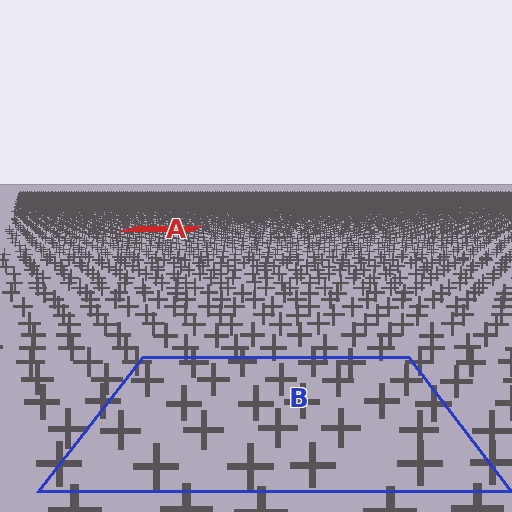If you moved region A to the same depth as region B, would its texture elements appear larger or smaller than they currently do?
They would appear larger. At a closer depth, the same texture elements are projected at a bigger on-screen size.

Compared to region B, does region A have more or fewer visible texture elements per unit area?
Region A has more texture elements per unit area — they are packed more densely because it is farther away.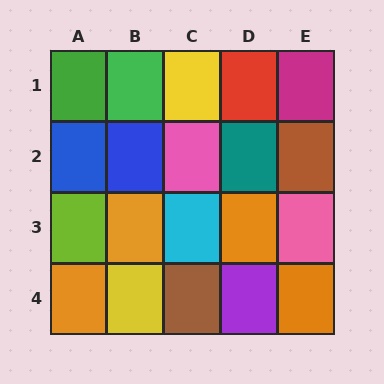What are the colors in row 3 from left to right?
Lime, orange, cyan, orange, pink.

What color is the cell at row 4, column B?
Yellow.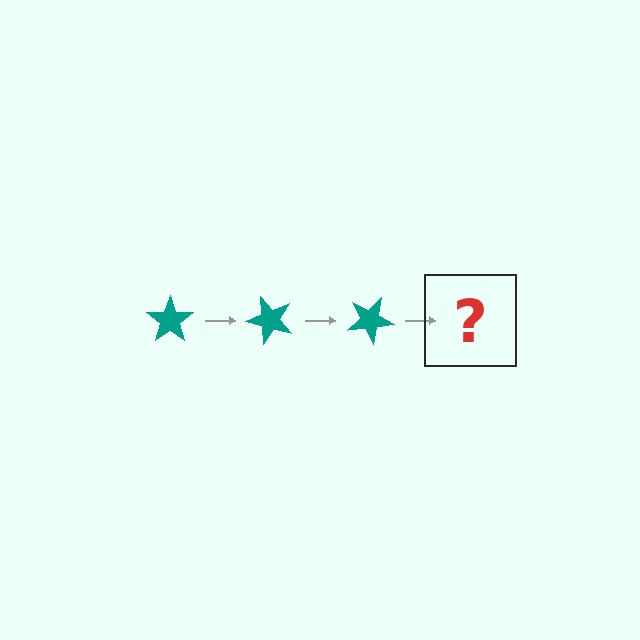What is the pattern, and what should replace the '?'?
The pattern is that the star rotates 50 degrees each step. The '?' should be a teal star rotated 150 degrees.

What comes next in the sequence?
The next element should be a teal star rotated 150 degrees.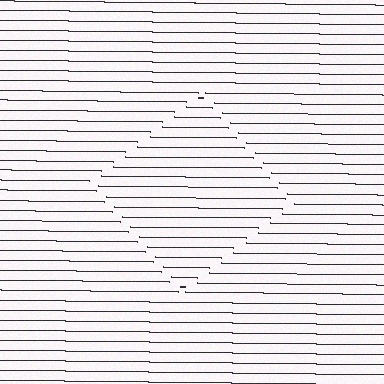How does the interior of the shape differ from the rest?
The interior of the shape contains the same grating, shifted by half a period — the contour is defined by the phase discontinuity where line-ends from the inner and outer gratings abut.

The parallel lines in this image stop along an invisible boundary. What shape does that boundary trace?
An illusory square. The interior of the shape contains the same grating, shifted by half a period — the contour is defined by the phase discontinuity where line-ends from the inner and outer gratings abut.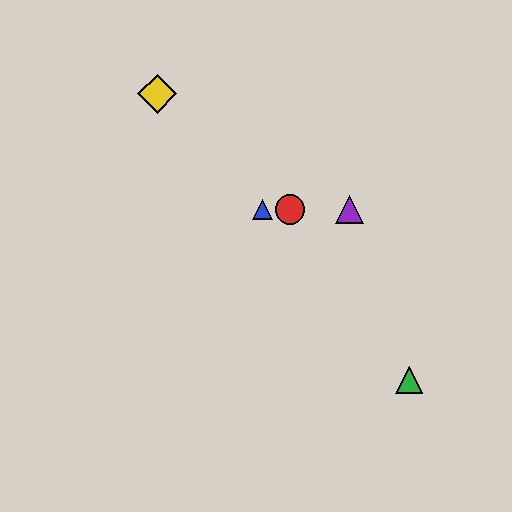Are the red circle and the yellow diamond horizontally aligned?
No, the red circle is at y≈210 and the yellow diamond is at y≈94.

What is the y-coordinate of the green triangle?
The green triangle is at y≈380.